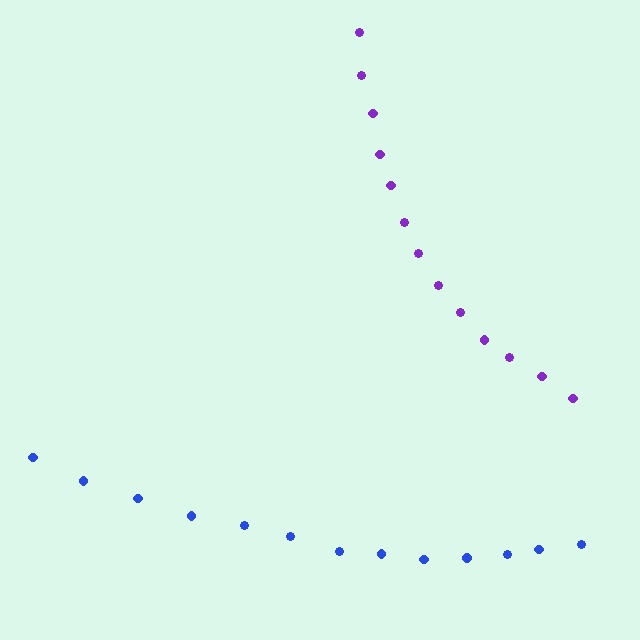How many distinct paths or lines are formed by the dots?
There are 2 distinct paths.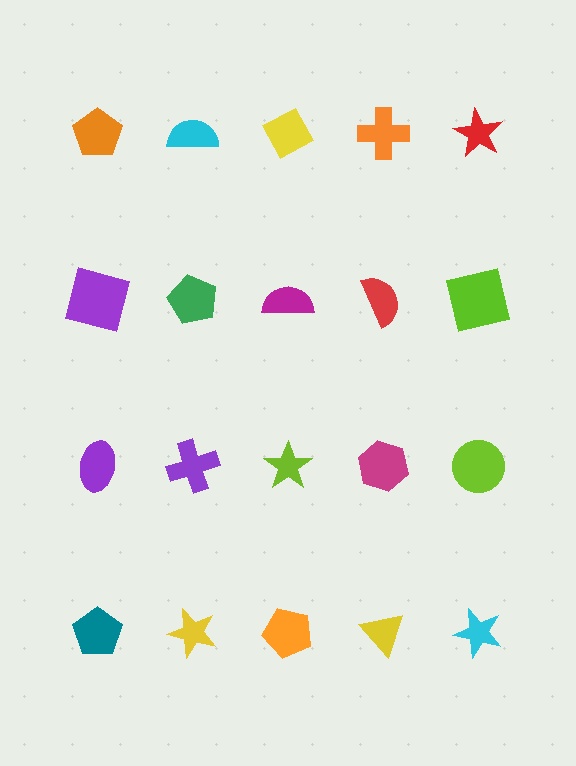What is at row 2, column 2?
A green pentagon.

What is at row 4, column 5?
A cyan star.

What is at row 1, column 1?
An orange pentagon.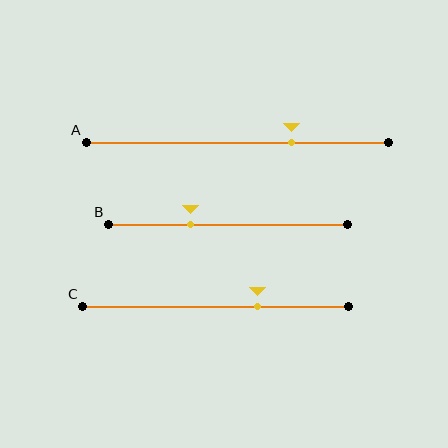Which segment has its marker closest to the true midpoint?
Segment B has its marker closest to the true midpoint.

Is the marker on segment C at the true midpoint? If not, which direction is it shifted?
No, the marker on segment C is shifted to the right by about 16% of the segment length.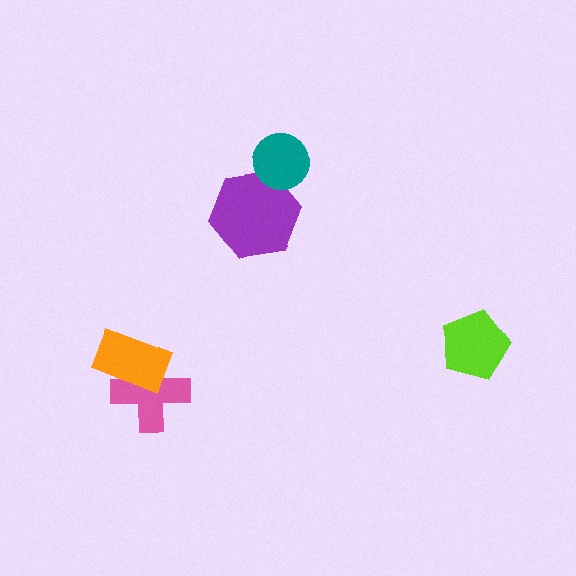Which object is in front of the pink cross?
The orange rectangle is in front of the pink cross.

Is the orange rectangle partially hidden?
No, no other shape covers it.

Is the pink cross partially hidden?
Yes, it is partially covered by another shape.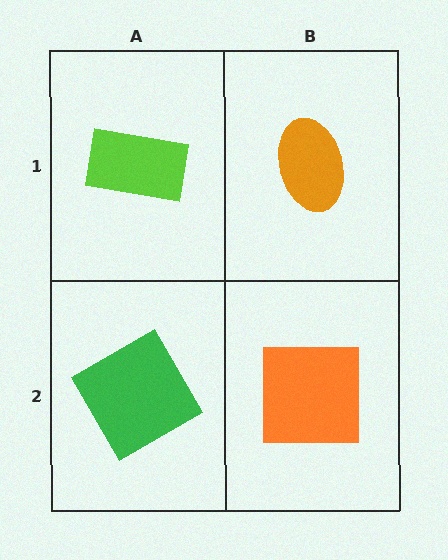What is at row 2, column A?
A green diamond.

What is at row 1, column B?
An orange ellipse.